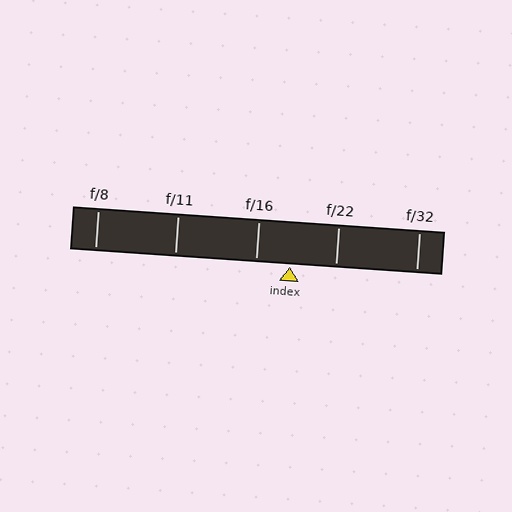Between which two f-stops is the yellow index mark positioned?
The index mark is between f/16 and f/22.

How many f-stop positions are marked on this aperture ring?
There are 5 f-stop positions marked.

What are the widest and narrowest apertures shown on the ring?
The widest aperture shown is f/8 and the narrowest is f/32.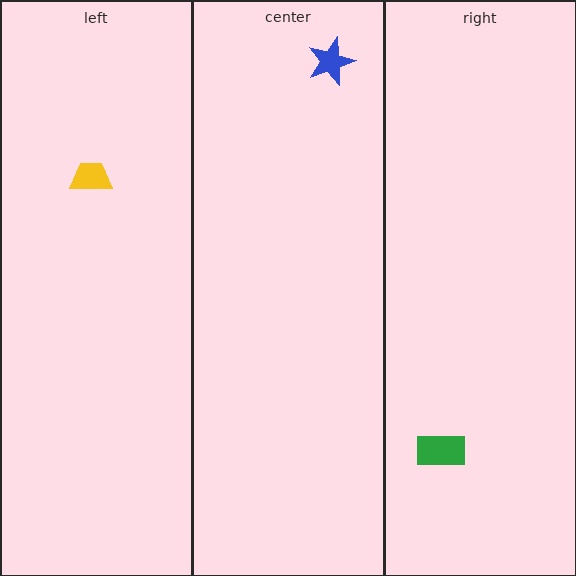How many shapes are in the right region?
1.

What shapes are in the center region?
The blue star.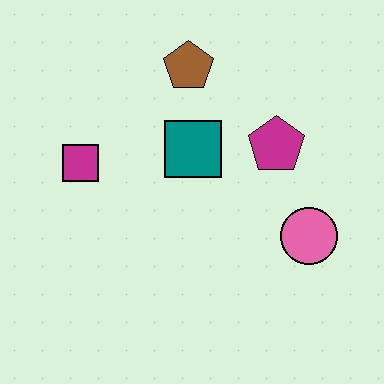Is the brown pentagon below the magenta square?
No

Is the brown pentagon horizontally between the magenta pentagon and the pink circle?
No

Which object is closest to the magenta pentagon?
The teal square is closest to the magenta pentagon.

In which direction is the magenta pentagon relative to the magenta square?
The magenta pentagon is to the right of the magenta square.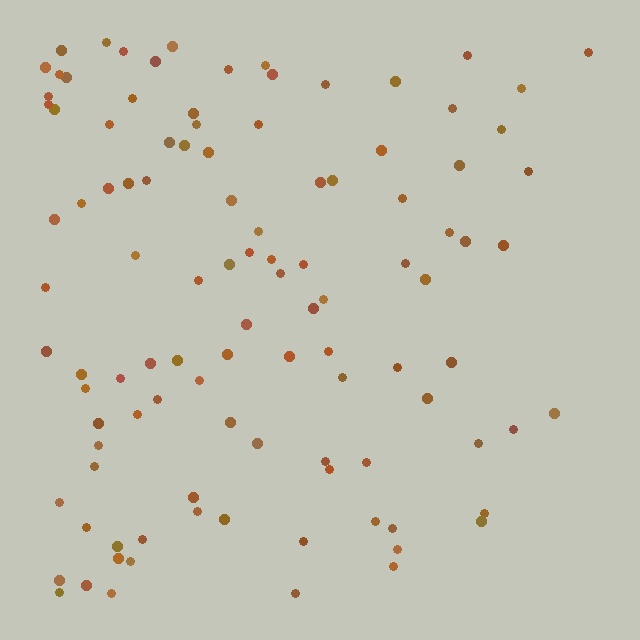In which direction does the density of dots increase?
From right to left, with the left side densest.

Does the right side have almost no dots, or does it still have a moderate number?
Still a moderate number, just noticeably fewer than the left.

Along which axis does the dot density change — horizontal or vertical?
Horizontal.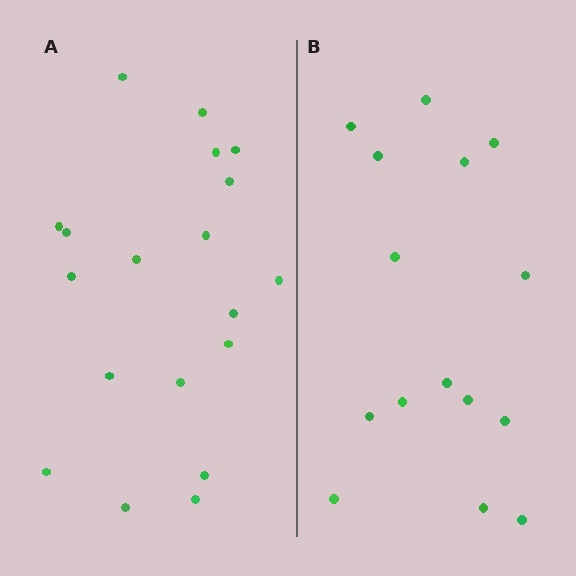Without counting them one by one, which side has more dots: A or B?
Region A (the left region) has more dots.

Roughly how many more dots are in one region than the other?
Region A has about 4 more dots than region B.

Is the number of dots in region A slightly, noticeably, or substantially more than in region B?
Region A has noticeably more, but not dramatically so. The ratio is roughly 1.3 to 1.